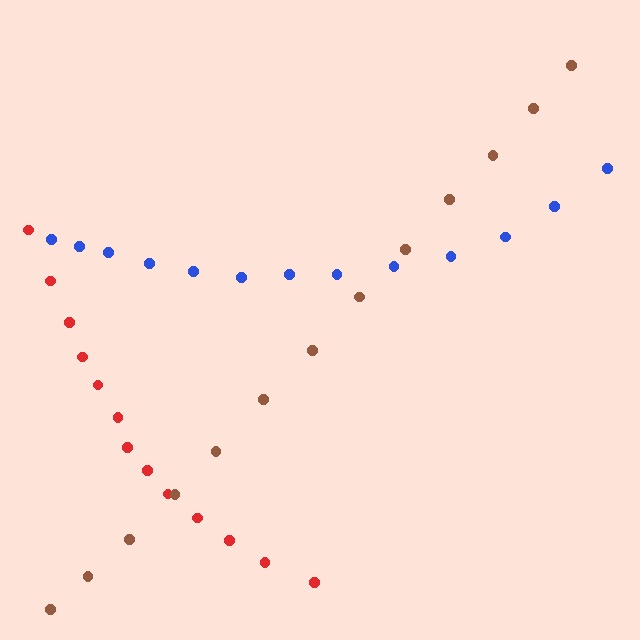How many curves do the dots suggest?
There are 3 distinct paths.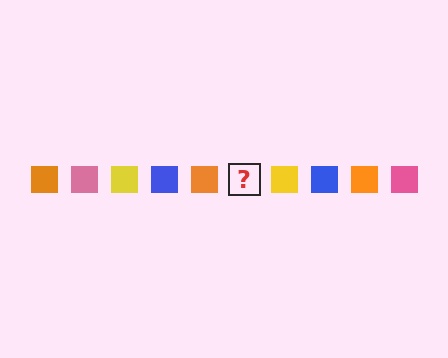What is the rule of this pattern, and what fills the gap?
The rule is that the pattern cycles through orange, pink, yellow, blue squares. The gap should be filled with a pink square.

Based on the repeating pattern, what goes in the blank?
The blank should be a pink square.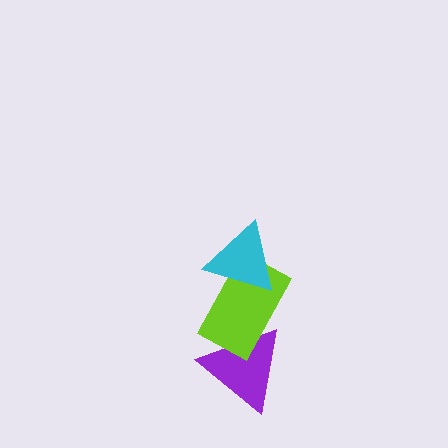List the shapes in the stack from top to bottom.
From top to bottom: the cyan triangle, the lime rectangle, the purple triangle.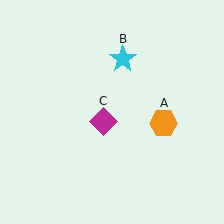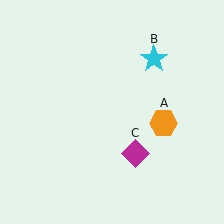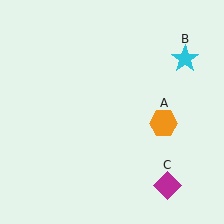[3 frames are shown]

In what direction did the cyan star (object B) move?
The cyan star (object B) moved right.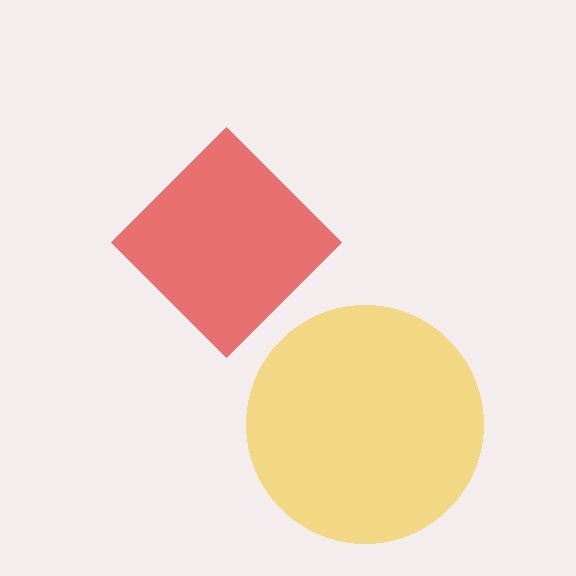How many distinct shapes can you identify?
There are 2 distinct shapes: a yellow circle, a red diamond.